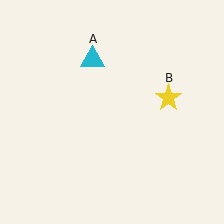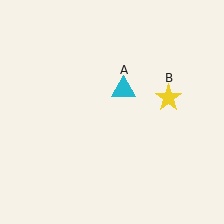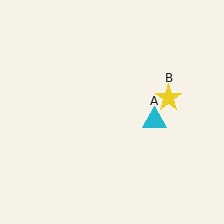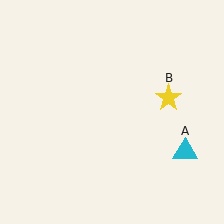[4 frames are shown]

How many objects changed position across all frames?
1 object changed position: cyan triangle (object A).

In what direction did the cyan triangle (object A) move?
The cyan triangle (object A) moved down and to the right.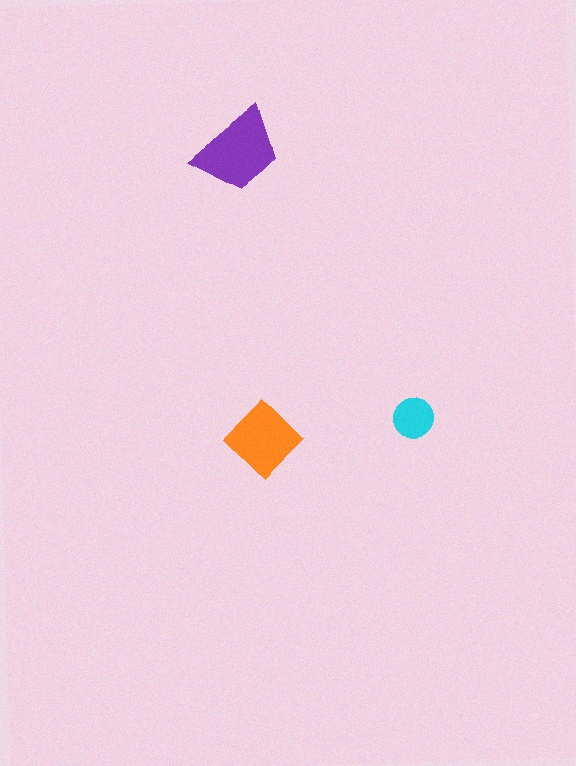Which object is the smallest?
The cyan circle.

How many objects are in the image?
There are 3 objects in the image.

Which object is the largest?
The purple trapezoid.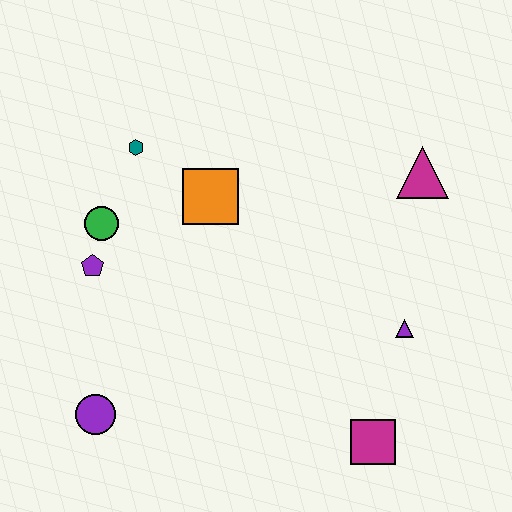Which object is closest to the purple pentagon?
The green circle is closest to the purple pentagon.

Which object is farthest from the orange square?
The magenta square is farthest from the orange square.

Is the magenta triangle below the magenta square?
No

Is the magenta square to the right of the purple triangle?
No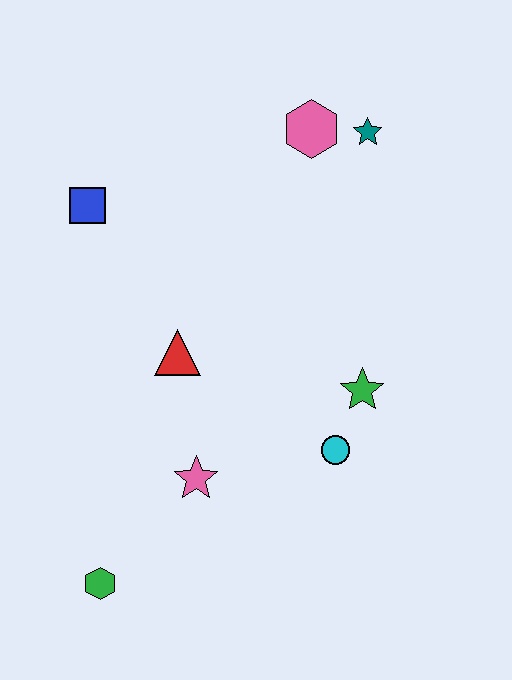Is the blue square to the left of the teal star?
Yes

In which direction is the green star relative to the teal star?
The green star is below the teal star.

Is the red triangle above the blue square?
No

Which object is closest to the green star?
The cyan circle is closest to the green star.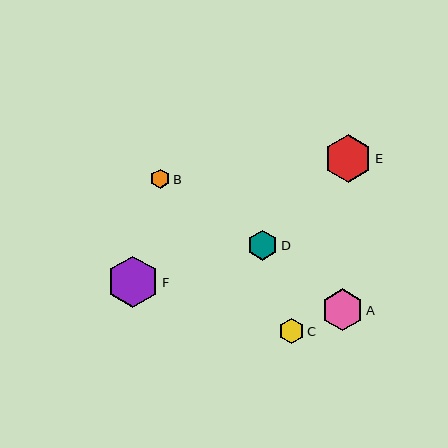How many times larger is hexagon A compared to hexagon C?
Hexagon A is approximately 1.6 times the size of hexagon C.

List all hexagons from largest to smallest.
From largest to smallest: F, E, A, D, C, B.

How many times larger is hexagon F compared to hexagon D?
Hexagon F is approximately 1.7 times the size of hexagon D.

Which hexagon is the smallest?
Hexagon B is the smallest with a size of approximately 19 pixels.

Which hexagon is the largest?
Hexagon F is the largest with a size of approximately 52 pixels.